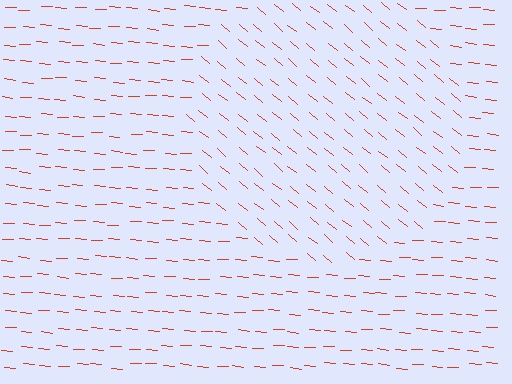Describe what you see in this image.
The image is filled with small red line segments. A circle region in the image has lines oriented differently from the surrounding lines, creating a visible texture boundary.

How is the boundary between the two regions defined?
The boundary is defined purely by a change in line orientation (approximately 35 degrees difference). All lines are the same color and thickness.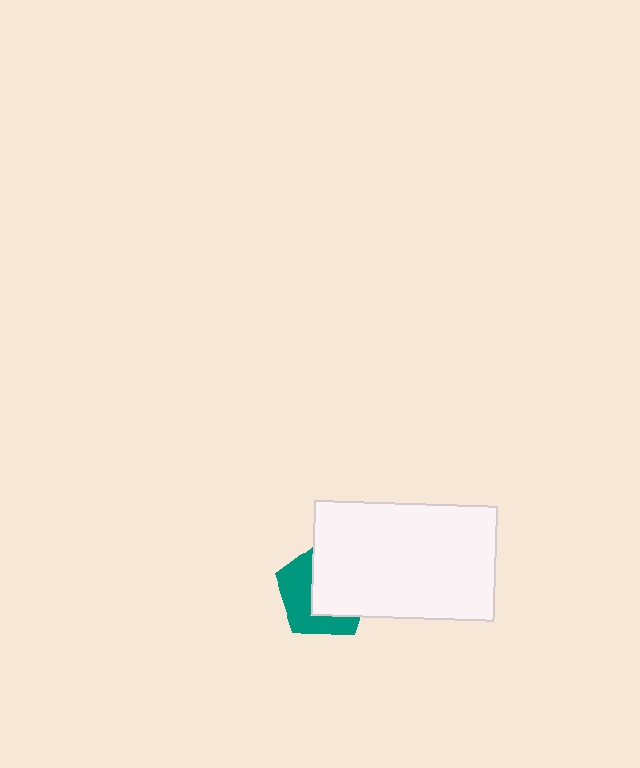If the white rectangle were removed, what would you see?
You would see the complete teal pentagon.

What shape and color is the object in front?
The object in front is a white rectangle.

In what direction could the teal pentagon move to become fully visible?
The teal pentagon could move toward the lower-left. That would shift it out from behind the white rectangle entirely.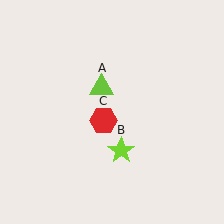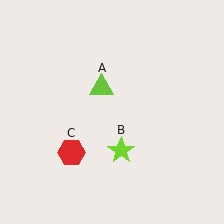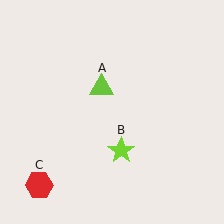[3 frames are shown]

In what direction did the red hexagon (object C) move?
The red hexagon (object C) moved down and to the left.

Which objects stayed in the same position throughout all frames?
Lime triangle (object A) and lime star (object B) remained stationary.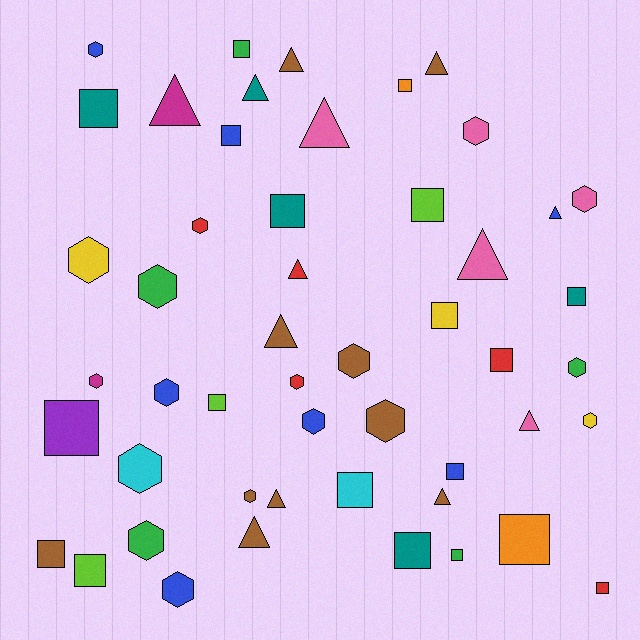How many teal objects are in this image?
There are 5 teal objects.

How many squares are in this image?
There are 19 squares.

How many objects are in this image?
There are 50 objects.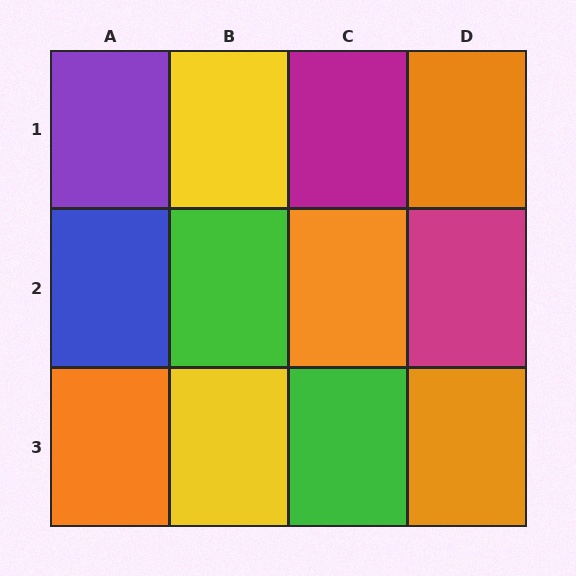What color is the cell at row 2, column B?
Green.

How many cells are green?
2 cells are green.